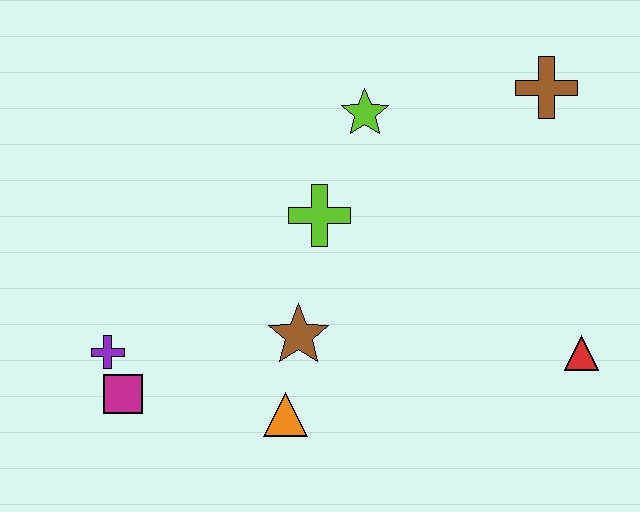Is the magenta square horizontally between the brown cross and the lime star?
No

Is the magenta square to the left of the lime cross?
Yes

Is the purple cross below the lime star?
Yes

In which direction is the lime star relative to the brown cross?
The lime star is to the left of the brown cross.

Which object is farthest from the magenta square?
The brown cross is farthest from the magenta square.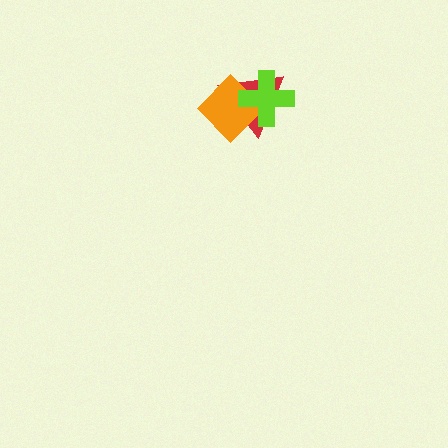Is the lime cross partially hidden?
No, no other shape covers it.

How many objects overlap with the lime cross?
2 objects overlap with the lime cross.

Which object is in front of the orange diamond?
The lime cross is in front of the orange diamond.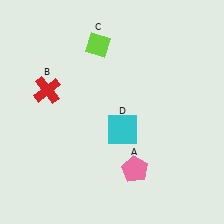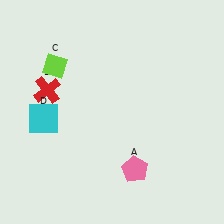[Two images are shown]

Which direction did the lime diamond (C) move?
The lime diamond (C) moved left.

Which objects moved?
The objects that moved are: the lime diamond (C), the cyan square (D).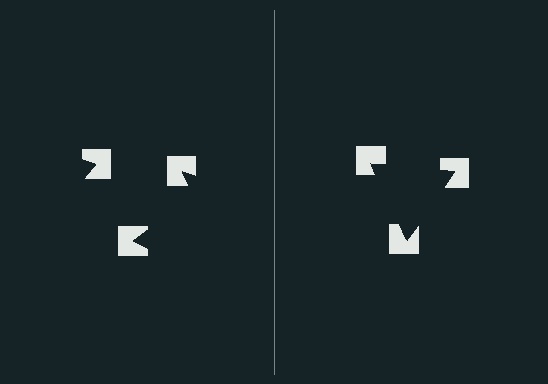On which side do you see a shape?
An illusory triangle appears on the right side. On the left side the wedge cuts are rotated, so no coherent shape forms.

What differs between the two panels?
The notched squares are positioned identically on both sides; only the wedge orientations differ. On the right they align to a triangle; on the left they are misaligned.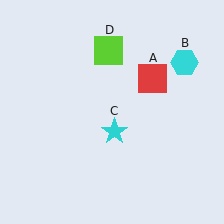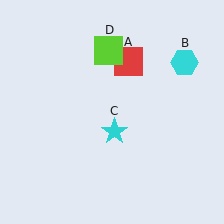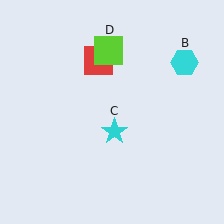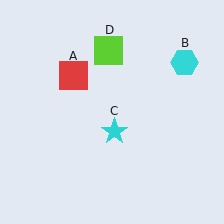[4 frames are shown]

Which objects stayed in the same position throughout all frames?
Cyan hexagon (object B) and cyan star (object C) and lime square (object D) remained stationary.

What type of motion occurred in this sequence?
The red square (object A) rotated counterclockwise around the center of the scene.